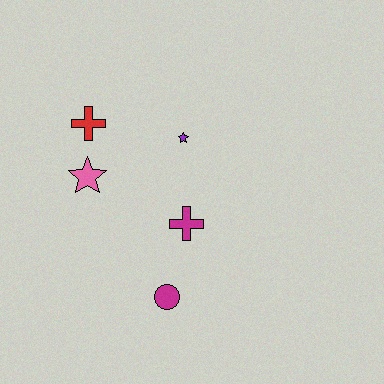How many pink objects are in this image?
There is 1 pink object.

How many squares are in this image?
There are no squares.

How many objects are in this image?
There are 5 objects.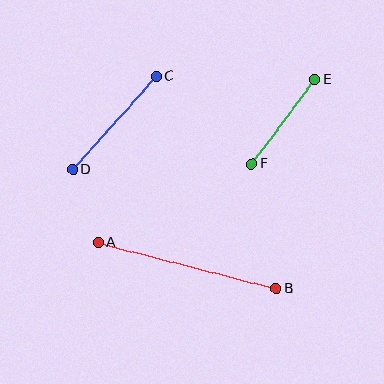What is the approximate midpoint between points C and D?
The midpoint is at approximately (114, 123) pixels.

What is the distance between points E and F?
The distance is approximately 105 pixels.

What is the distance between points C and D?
The distance is approximately 125 pixels.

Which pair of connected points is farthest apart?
Points A and B are farthest apart.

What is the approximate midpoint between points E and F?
The midpoint is at approximately (283, 121) pixels.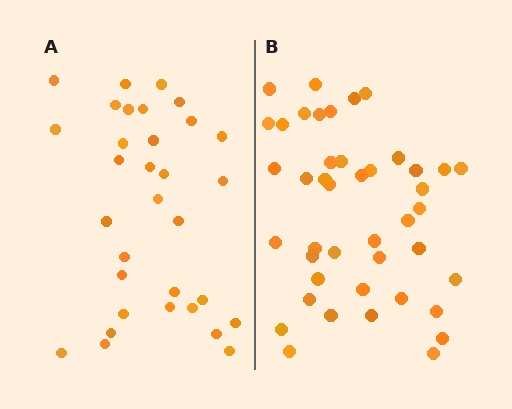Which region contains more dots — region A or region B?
Region B (the right region) has more dots.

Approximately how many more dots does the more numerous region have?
Region B has roughly 12 or so more dots than region A.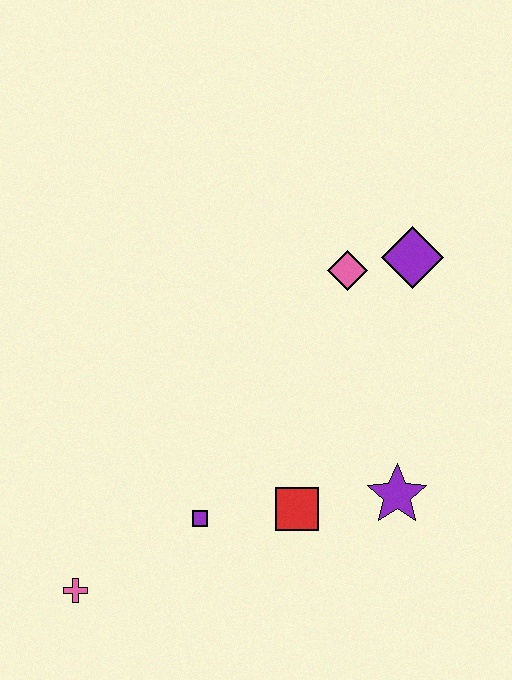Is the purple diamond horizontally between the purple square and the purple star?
No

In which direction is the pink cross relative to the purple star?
The pink cross is to the left of the purple star.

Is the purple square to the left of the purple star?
Yes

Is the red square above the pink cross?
Yes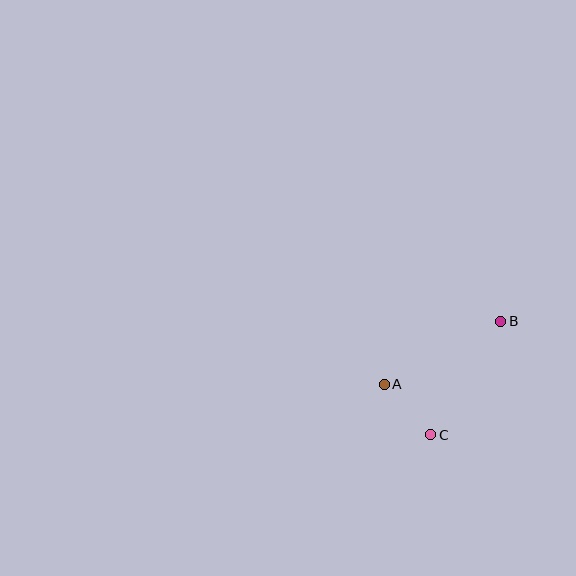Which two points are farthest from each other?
Points B and C are farthest from each other.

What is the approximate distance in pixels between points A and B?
The distance between A and B is approximately 132 pixels.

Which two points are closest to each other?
Points A and C are closest to each other.